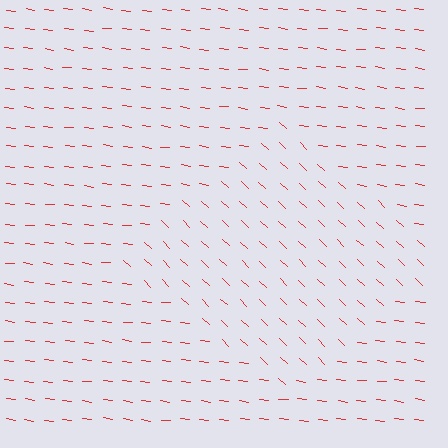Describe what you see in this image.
The image is filled with small red line segments. A diamond region in the image has lines oriented differently from the surrounding lines, creating a visible texture boundary.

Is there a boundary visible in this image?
Yes, there is a texture boundary formed by a change in line orientation.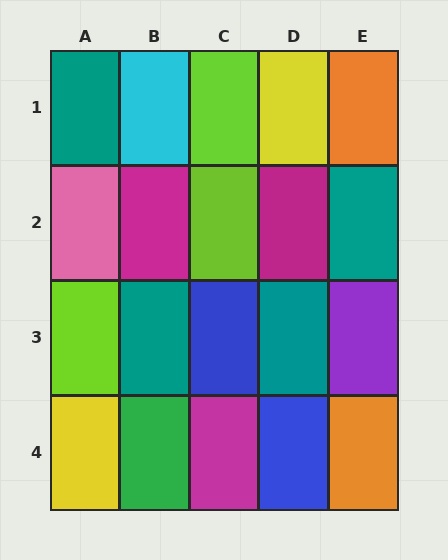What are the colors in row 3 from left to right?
Lime, teal, blue, teal, purple.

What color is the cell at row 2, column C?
Lime.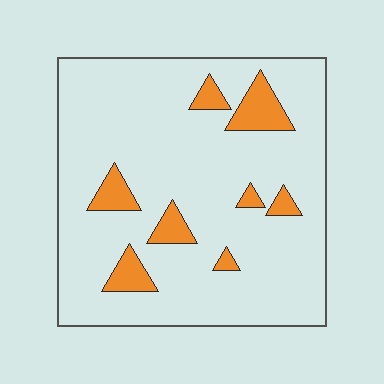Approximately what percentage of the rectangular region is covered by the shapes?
Approximately 10%.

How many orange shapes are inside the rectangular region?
8.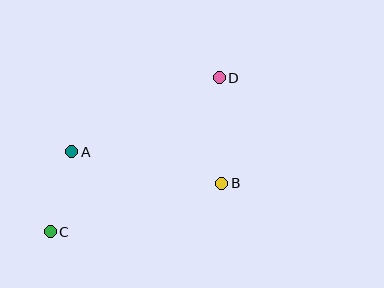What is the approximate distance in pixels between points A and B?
The distance between A and B is approximately 153 pixels.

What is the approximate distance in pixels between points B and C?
The distance between B and C is approximately 178 pixels.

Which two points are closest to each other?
Points A and C are closest to each other.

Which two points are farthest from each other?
Points C and D are farthest from each other.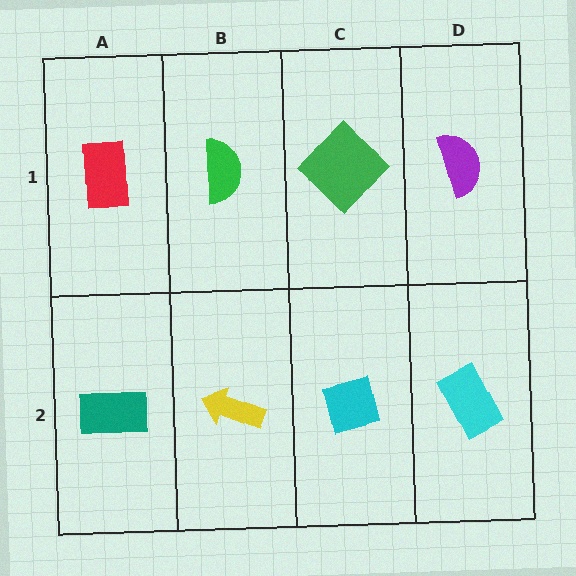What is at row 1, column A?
A red rectangle.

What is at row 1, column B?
A green semicircle.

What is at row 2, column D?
A cyan rectangle.